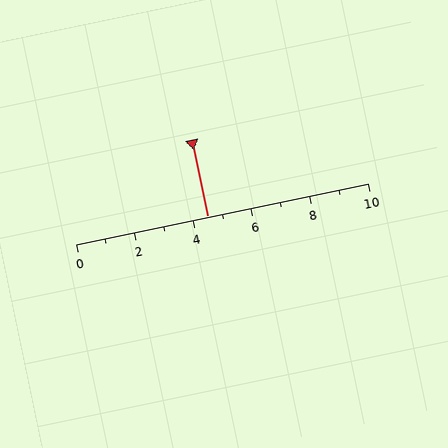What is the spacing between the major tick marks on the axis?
The major ticks are spaced 2 apart.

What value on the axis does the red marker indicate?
The marker indicates approximately 4.5.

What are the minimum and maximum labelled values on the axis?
The axis runs from 0 to 10.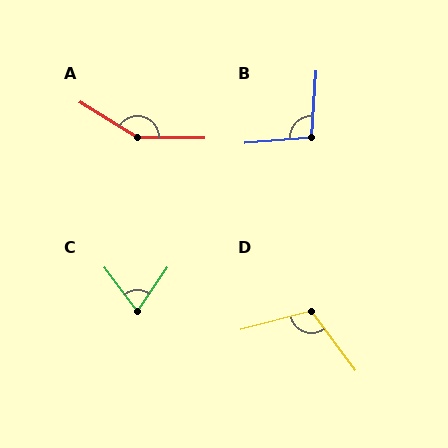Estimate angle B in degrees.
Approximately 99 degrees.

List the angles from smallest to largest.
C (72°), B (99°), D (112°), A (149°).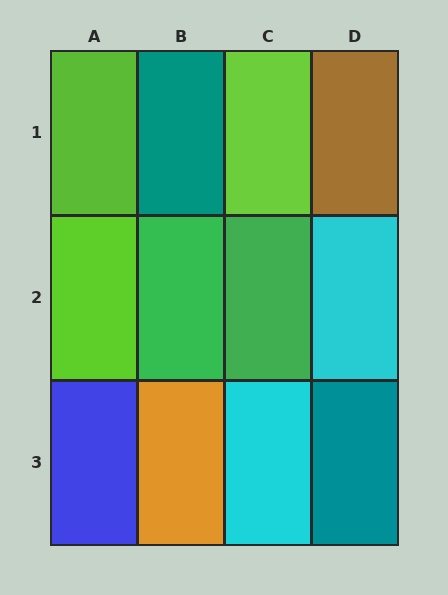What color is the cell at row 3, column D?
Teal.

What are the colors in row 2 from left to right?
Lime, green, green, cyan.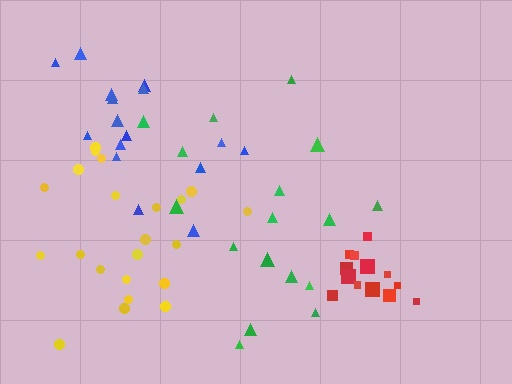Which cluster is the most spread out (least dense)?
Green.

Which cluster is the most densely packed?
Red.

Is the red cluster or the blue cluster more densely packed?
Red.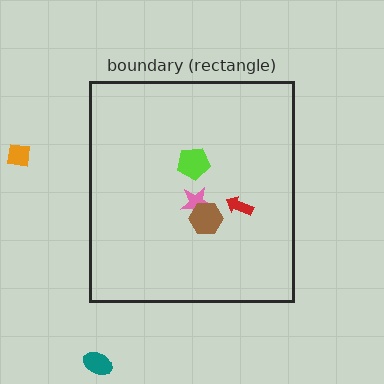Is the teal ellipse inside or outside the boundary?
Outside.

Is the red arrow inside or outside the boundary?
Inside.